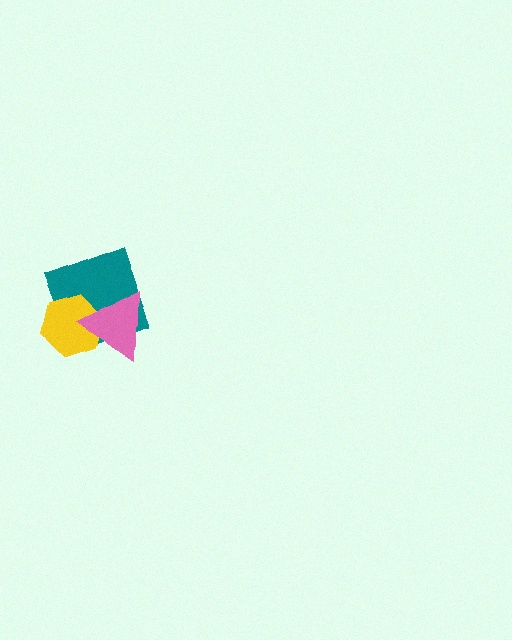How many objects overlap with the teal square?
2 objects overlap with the teal square.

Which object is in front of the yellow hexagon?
The pink triangle is in front of the yellow hexagon.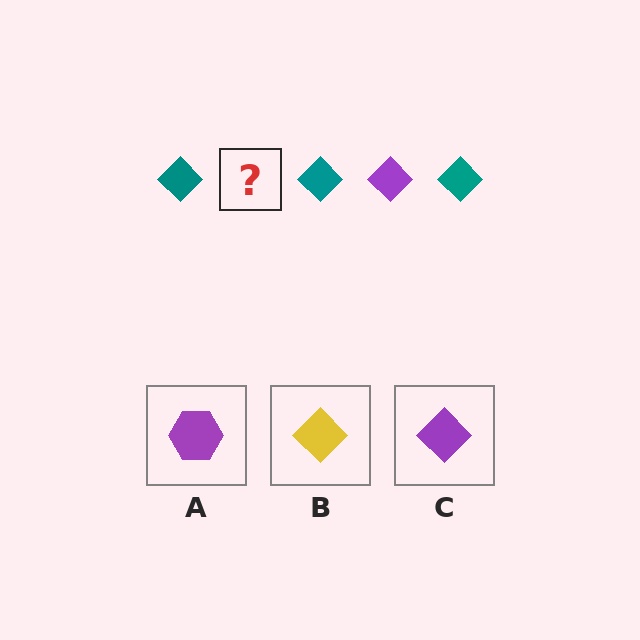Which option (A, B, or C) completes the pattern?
C.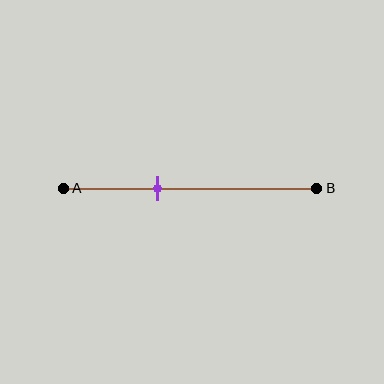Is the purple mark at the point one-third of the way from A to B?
No, the mark is at about 35% from A, not at the 33% one-third point.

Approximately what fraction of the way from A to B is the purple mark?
The purple mark is approximately 35% of the way from A to B.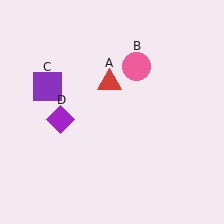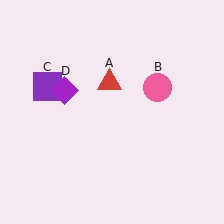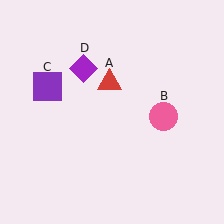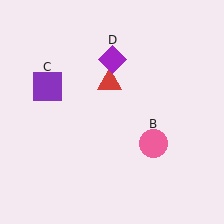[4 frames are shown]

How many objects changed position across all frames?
2 objects changed position: pink circle (object B), purple diamond (object D).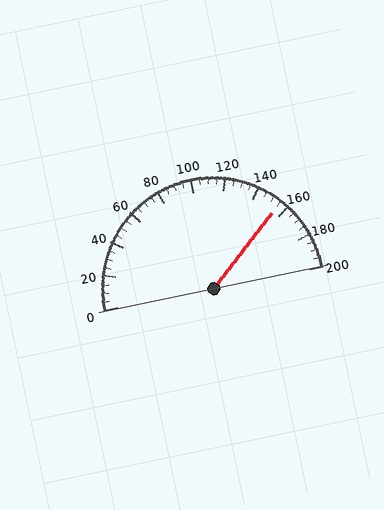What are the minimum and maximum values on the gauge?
The gauge ranges from 0 to 200.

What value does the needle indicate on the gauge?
The needle indicates approximately 155.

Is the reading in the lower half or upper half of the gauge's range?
The reading is in the upper half of the range (0 to 200).